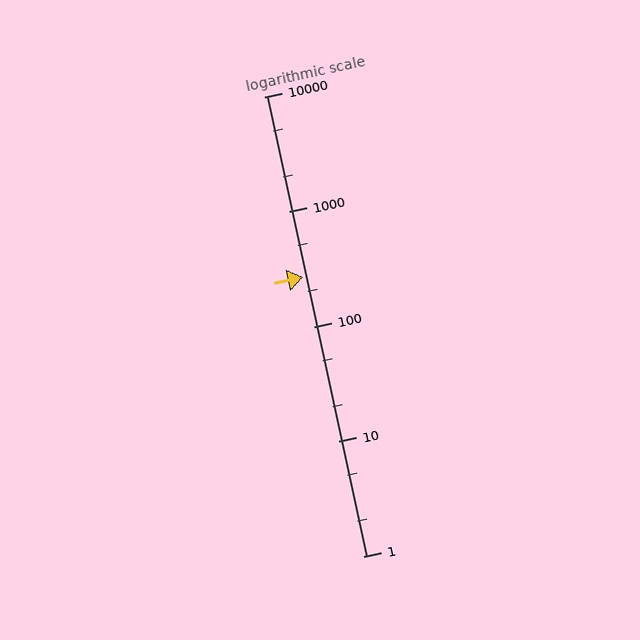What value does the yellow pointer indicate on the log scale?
The pointer indicates approximately 270.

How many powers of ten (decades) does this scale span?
The scale spans 4 decades, from 1 to 10000.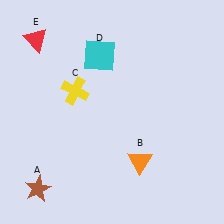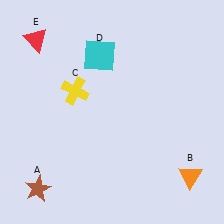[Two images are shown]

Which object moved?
The orange triangle (B) moved right.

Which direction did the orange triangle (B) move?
The orange triangle (B) moved right.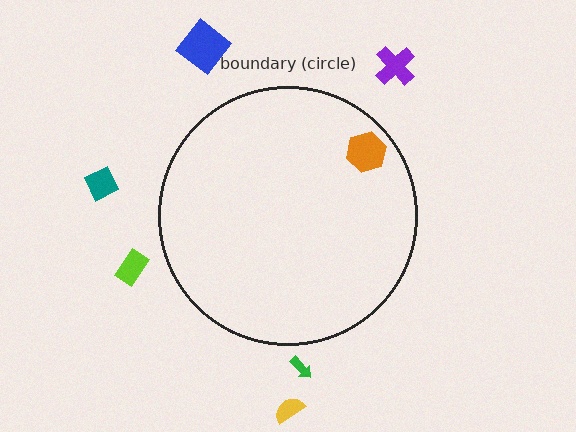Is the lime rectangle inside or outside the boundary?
Outside.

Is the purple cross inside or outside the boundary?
Outside.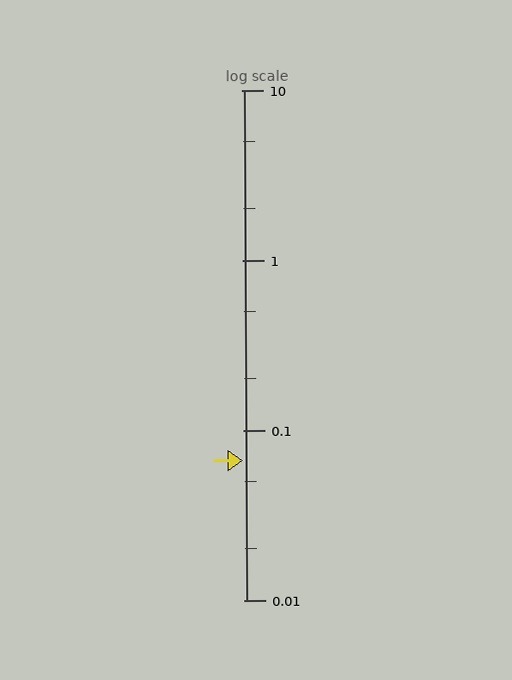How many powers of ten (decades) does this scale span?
The scale spans 3 decades, from 0.01 to 10.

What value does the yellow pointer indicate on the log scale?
The pointer indicates approximately 0.066.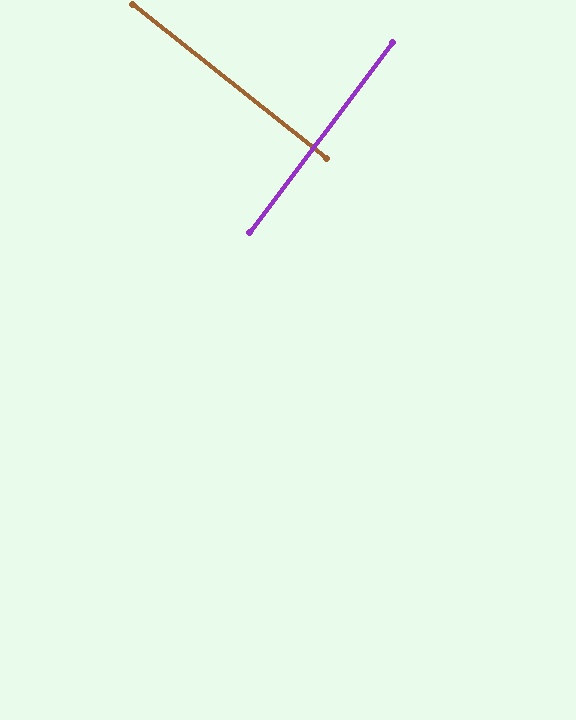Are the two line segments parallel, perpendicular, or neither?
Perpendicular — they meet at approximately 89°.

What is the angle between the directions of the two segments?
Approximately 89 degrees.